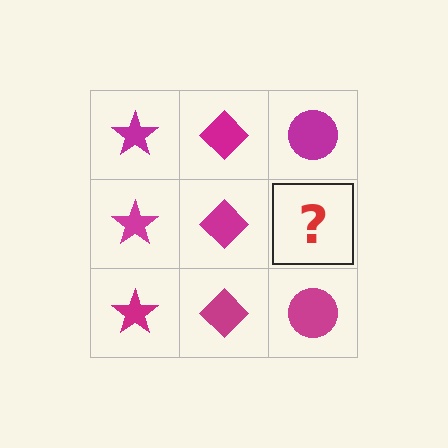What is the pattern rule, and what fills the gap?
The rule is that each column has a consistent shape. The gap should be filled with a magenta circle.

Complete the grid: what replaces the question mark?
The question mark should be replaced with a magenta circle.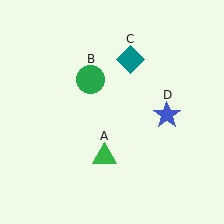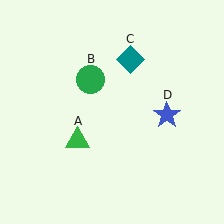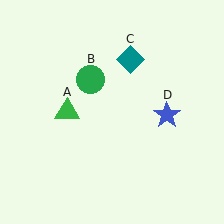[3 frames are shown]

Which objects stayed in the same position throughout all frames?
Green circle (object B) and teal diamond (object C) and blue star (object D) remained stationary.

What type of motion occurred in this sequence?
The green triangle (object A) rotated clockwise around the center of the scene.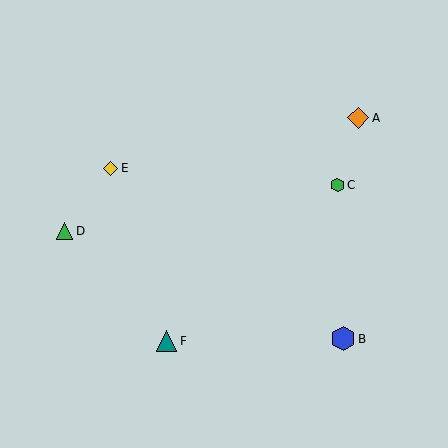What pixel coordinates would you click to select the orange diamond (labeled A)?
Click at (358, 118) to select the orange diamond A.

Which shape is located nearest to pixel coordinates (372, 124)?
The orange diamond (labeled A) at (358, 118) is nearest to that location.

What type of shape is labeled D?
Shape D is a green triangle.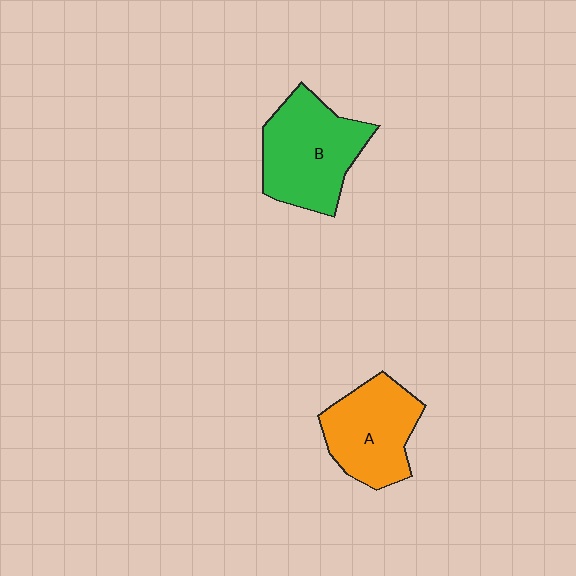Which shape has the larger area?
Shape B (green).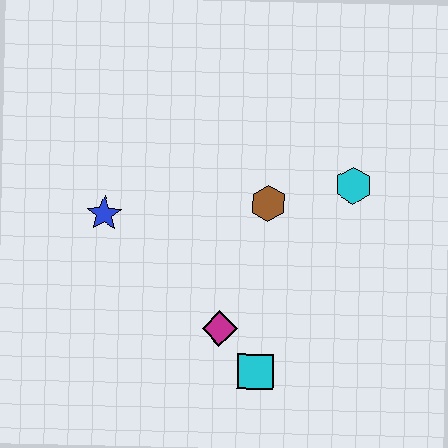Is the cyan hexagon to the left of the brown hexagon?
No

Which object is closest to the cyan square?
The magenta diamond is closest to the cyan square.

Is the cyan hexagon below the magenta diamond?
No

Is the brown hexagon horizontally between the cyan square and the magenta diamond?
No